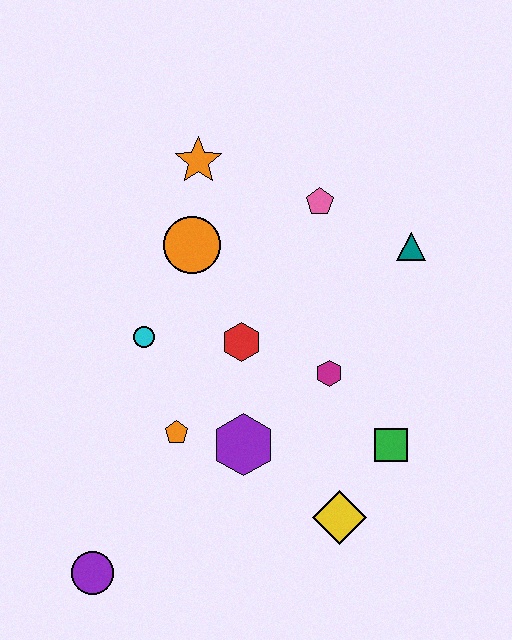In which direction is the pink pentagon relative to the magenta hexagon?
The pink pentagon is above the magenta hexagon.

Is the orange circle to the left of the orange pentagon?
No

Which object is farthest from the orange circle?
The purple circle is farthest from the orange circle.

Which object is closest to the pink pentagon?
The teal triangle is closest to the pink pentagon.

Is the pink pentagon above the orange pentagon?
Yes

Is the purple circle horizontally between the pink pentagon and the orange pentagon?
No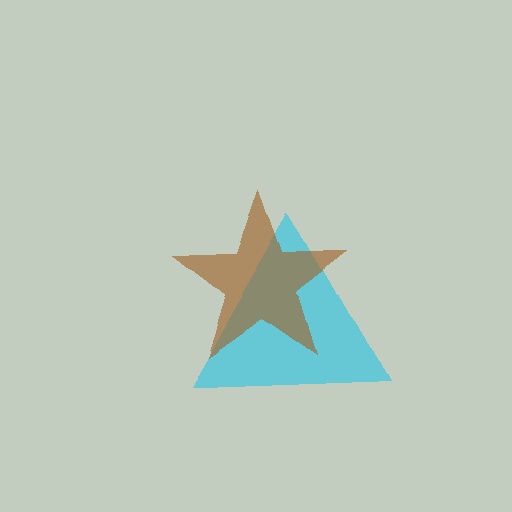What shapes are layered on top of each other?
The layered shapes are: a cyan triangle, a brown star.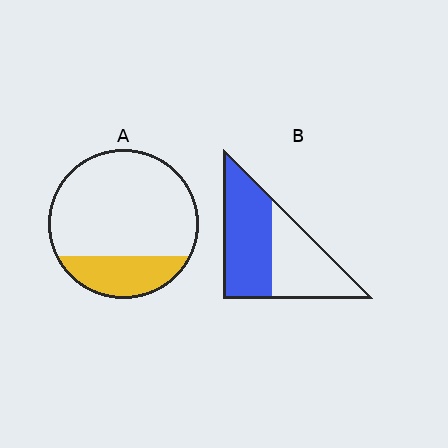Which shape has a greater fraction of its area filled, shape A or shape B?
Shape B.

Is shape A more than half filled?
No.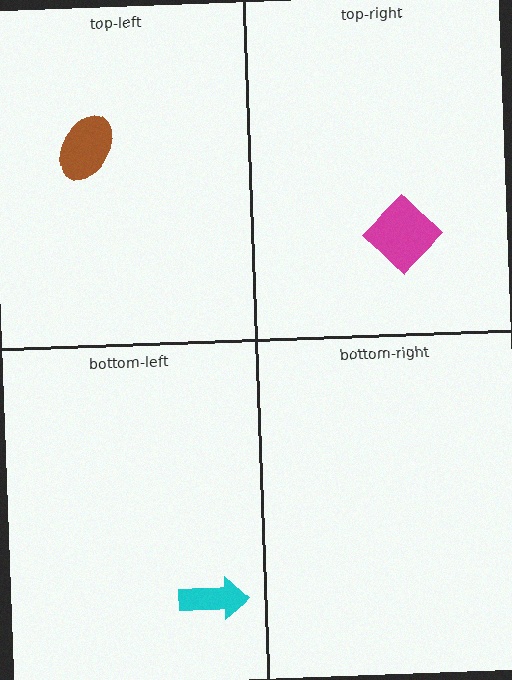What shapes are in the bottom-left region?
The cyan arrow.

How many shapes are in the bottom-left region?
1.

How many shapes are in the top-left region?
1.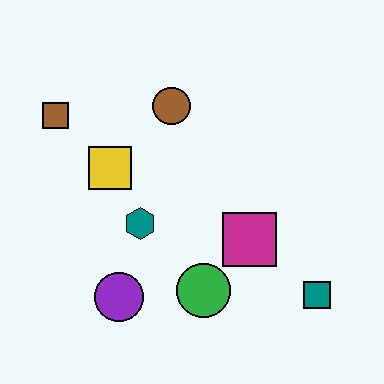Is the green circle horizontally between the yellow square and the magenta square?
Yes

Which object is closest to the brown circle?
The yellow square is closest to the brown circle.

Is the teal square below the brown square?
Yes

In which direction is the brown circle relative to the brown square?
The brown circle is to the right of the brown square.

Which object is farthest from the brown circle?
The teal square is farthest from the brown circle.